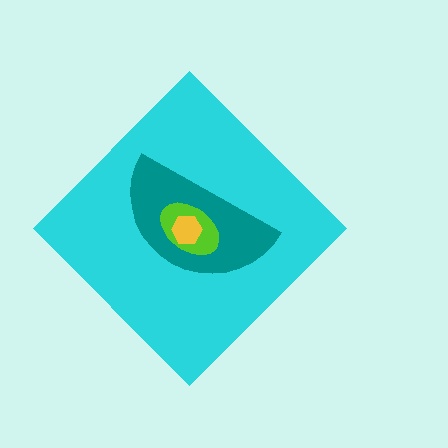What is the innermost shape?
The yellow hexagon.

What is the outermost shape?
The cyan diamond.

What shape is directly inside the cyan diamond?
The teal semicircle.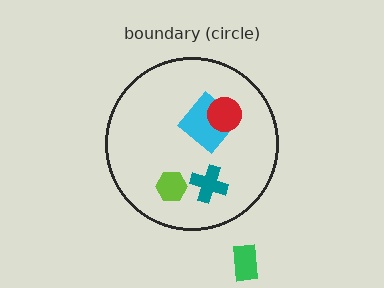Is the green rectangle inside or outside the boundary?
Outside.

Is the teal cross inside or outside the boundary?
Inside.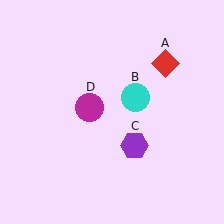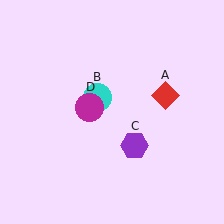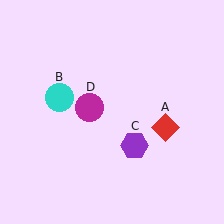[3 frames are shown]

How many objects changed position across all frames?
2 objects changed position: red diamond (object A), cyan circle (object B).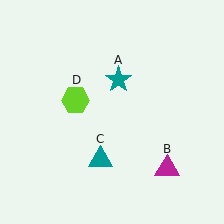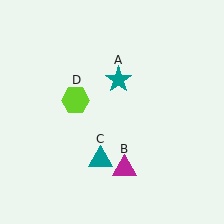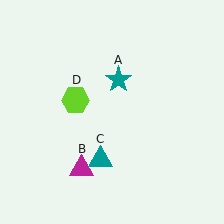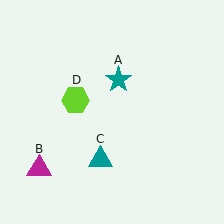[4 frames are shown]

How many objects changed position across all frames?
1 object changed position: magenta triangle (object B).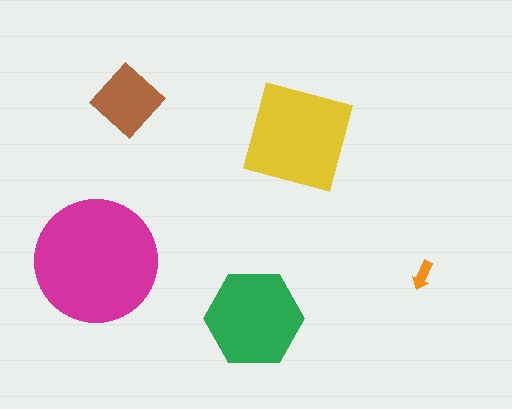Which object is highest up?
The brown diamond is topmost.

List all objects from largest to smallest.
The magenta circle, the yellow square, the green hexagon, the brown diamond, the orange arrow.